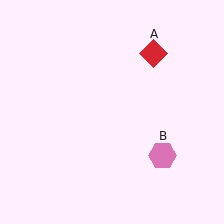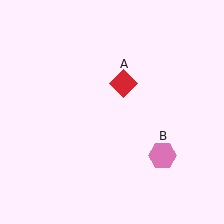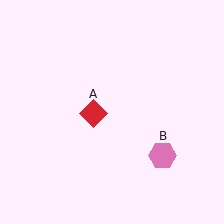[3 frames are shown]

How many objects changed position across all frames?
1 object changed position: red diamond (object A).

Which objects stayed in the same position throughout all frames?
Pink hexagon (object B) remained stationary.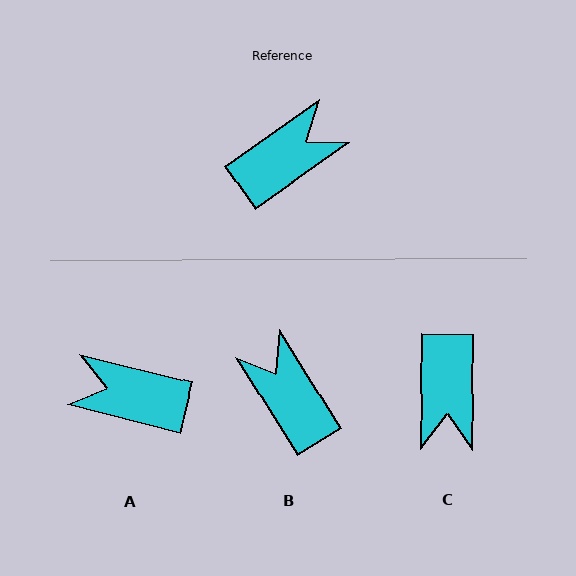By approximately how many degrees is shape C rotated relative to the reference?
Approximately 126 degrees clockwise.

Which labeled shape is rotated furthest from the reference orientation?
A, about 131 degrees away.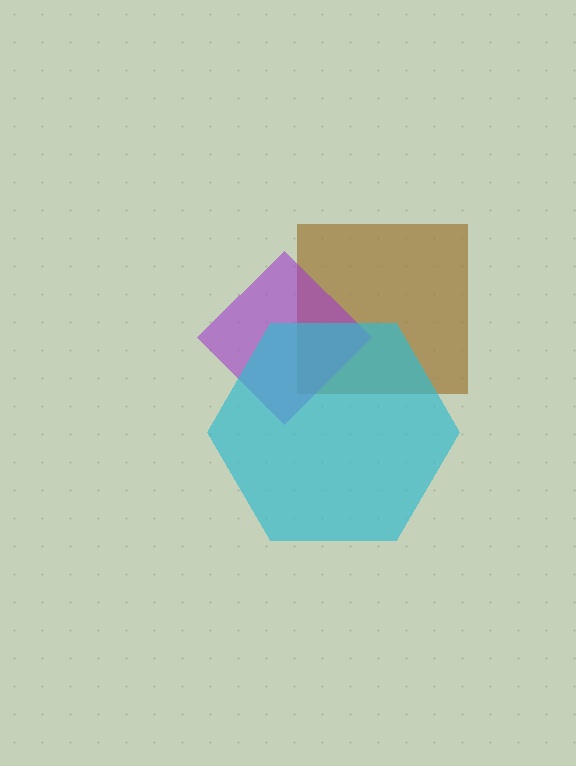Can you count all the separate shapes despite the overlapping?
Yes, there are 3 separate shapes.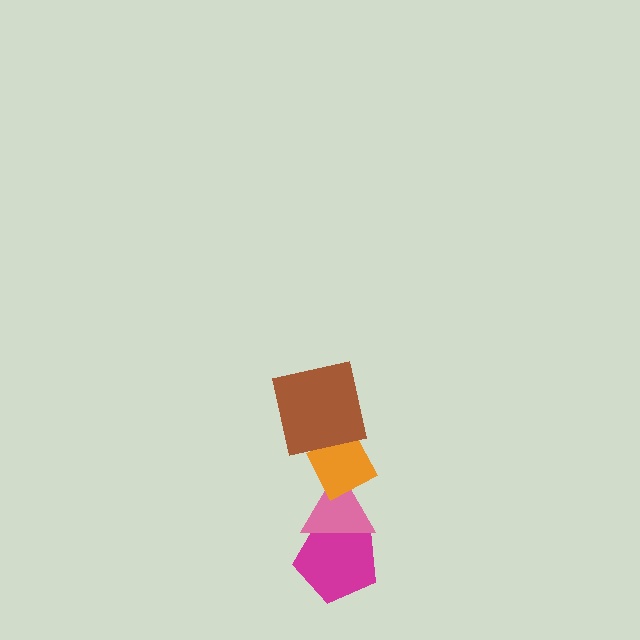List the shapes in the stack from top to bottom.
From top to bottom: the brown square, the orange diamond, the pink triangle, the magenta pentagon.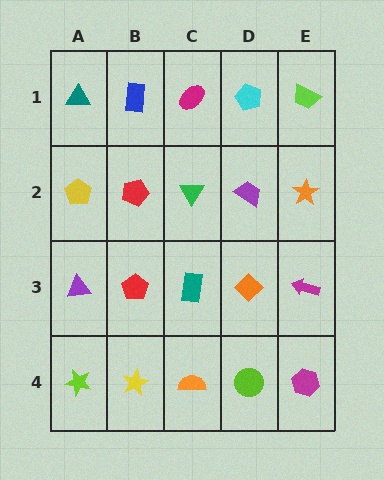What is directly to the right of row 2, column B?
A green triangle.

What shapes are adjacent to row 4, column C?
A teal rectangle (row 3, column C), a yellow star (row 4, column B), a lime circle (row 4, column D).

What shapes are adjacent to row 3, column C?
A green triangle (row 2, column C), an orange semicircle (row 4, column C), a red pentagon (row 3, column B), an orange diamond (row 3, column D).